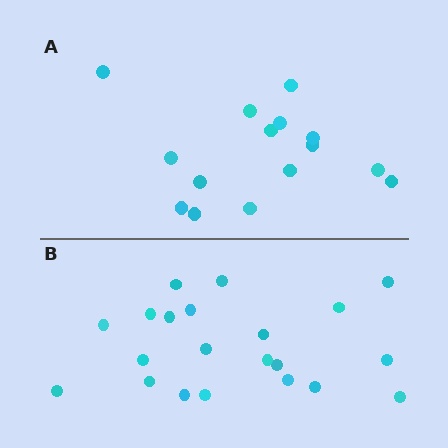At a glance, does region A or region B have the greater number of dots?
Region B (the bottom region) has more dots.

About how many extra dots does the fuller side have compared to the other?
Region B has about 6 more dots than region A.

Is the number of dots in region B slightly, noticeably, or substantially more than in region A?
Region B has noticeably more, but not dramatically so. The ratio is roughly 1.4 to 1.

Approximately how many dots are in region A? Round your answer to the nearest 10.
About 20 dots. (The exact count is 15, which rounds to 20.)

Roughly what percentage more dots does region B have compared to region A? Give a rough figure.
About 40% more.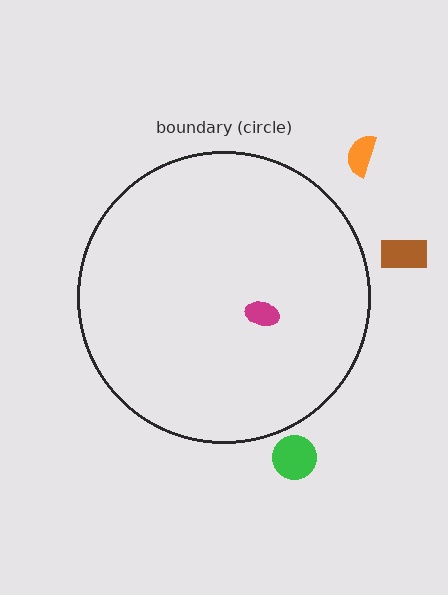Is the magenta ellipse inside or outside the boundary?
Inside.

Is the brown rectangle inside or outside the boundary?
Outside.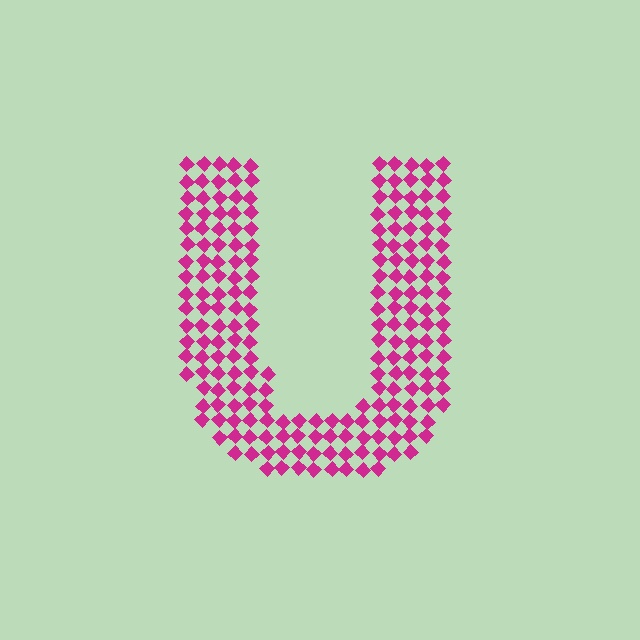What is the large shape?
The large shape is the letter U.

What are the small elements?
The small elements are diamonds.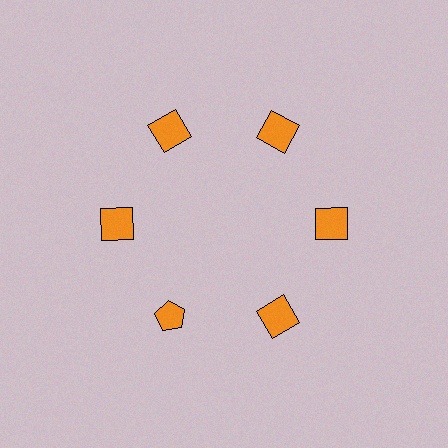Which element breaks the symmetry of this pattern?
The orange pentagon at roughly the 7 o'clock position breaks the symmetry. All other shapes are orange squares.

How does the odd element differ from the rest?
It has a different shape: pentagon instead of square.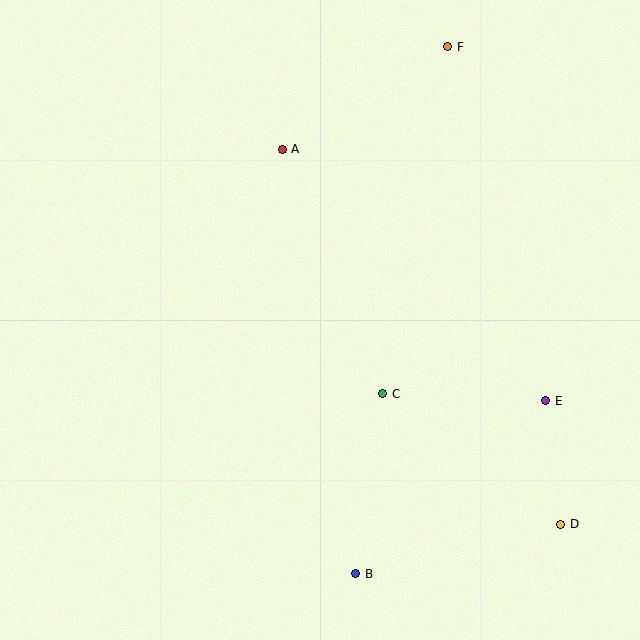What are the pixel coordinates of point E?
Point E is at (546, 401).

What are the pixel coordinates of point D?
Point D is at (561, 524).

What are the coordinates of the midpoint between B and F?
The midpoint between B and F is at (402, 310).